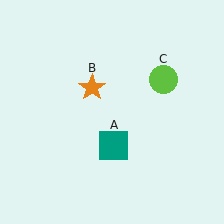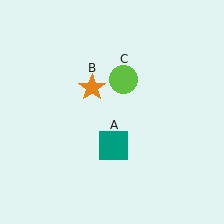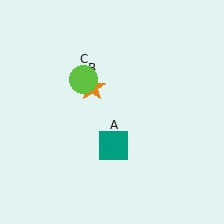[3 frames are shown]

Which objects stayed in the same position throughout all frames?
Teal square (object A) and orange star (object B) remained stationary.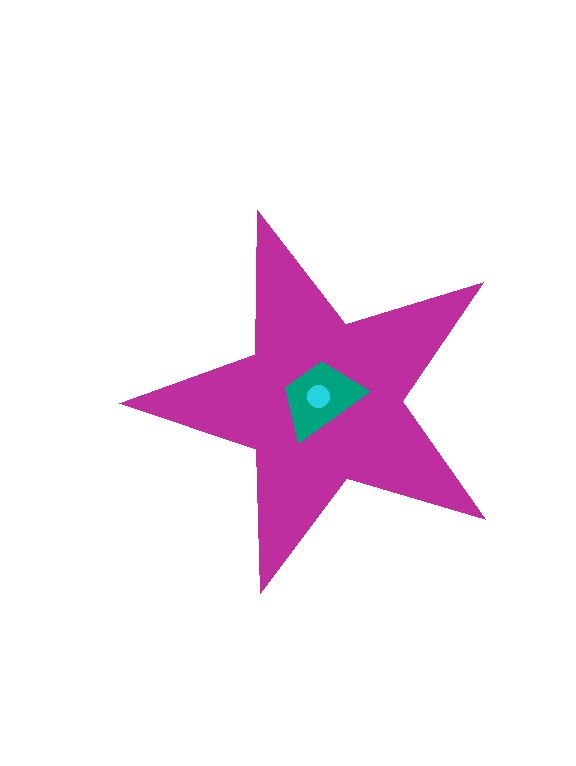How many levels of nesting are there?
3.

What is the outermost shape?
The magenta star.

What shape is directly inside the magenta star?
The teal trapezoid.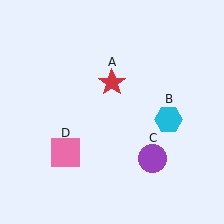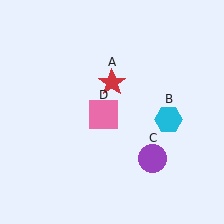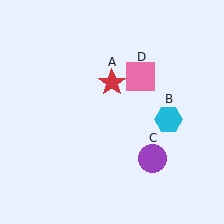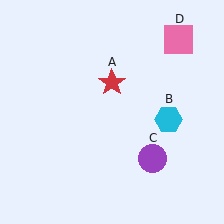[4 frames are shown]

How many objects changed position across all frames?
1 object changed position: pink square (object D).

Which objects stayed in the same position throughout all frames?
Red star (object A) and cyan hexagon (object B) and purple circle (object C) remained stationary.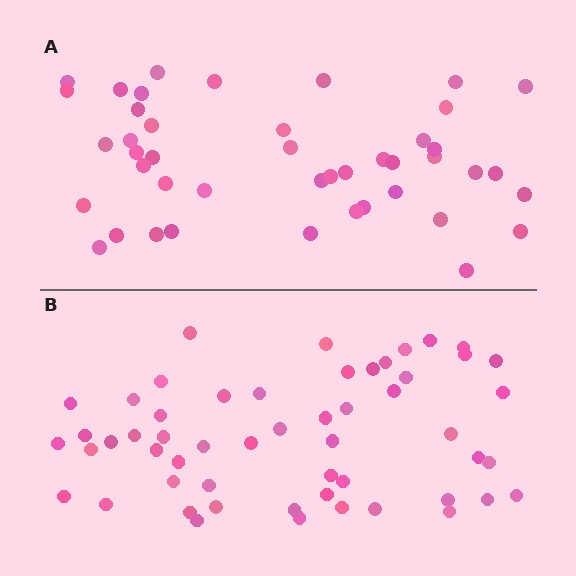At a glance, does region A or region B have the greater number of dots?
Region B (the bottom region) has more dots.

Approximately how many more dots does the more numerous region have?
Region B has roughly 10 or so more dots than region A.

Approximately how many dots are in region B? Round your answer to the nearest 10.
About 50 dots. (The exact count is 54, which rounds to 50.)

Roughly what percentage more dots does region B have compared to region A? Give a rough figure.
About 25% more.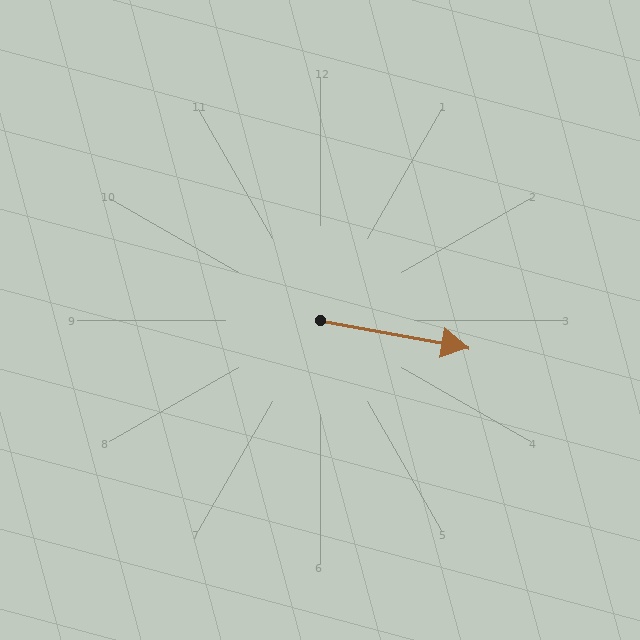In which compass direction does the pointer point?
East.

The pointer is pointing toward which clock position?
Roughly 3 o'clock.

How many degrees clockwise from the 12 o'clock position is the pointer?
Approximately 100 degrees.